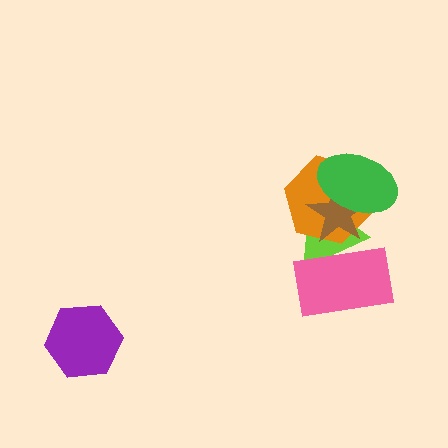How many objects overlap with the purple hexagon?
0 objects overlap with the purple hexagon.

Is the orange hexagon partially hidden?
Yes, it is partially covered by another shape.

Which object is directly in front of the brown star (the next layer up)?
The green ellipse is directly in front of the brown star.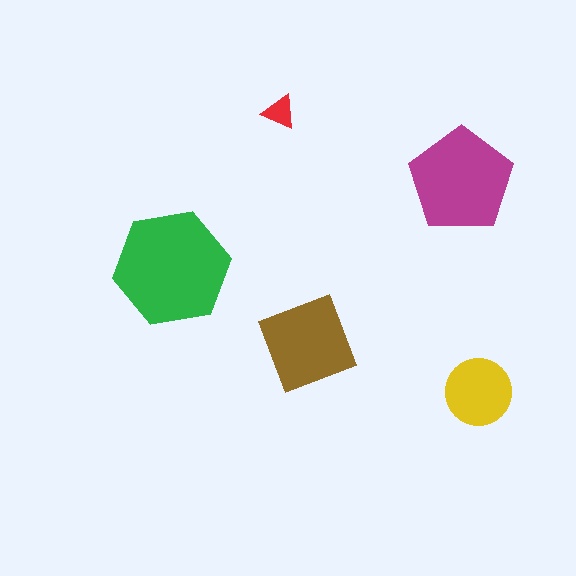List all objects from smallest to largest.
The red triangle, the yellow circle, the brown diamond, the magenta pentagon, the green hexagon.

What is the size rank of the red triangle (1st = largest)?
5th.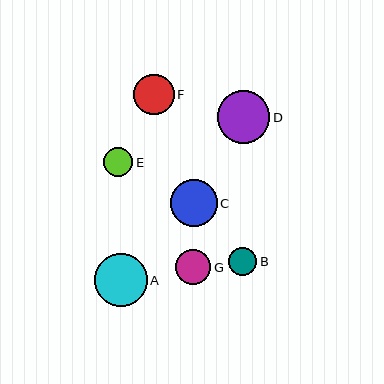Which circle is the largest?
Circle A is the largest with a size of approximately 53 pixels.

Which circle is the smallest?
Circle B is the smallest with a size of approximately 28 pixels.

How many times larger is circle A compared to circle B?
Circle A is approximately 1.9 times the size of circle B.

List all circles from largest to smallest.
From largest to smallest: A, D, C, F, G, E, B.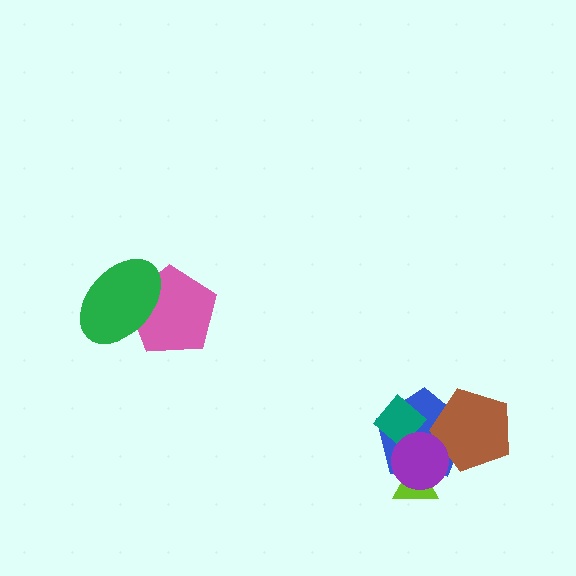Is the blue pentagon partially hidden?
Yes, it is partially covered by another shape.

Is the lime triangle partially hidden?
Yes, it is partially covered by another shape.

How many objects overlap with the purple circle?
4 objects overlap with the purple circle.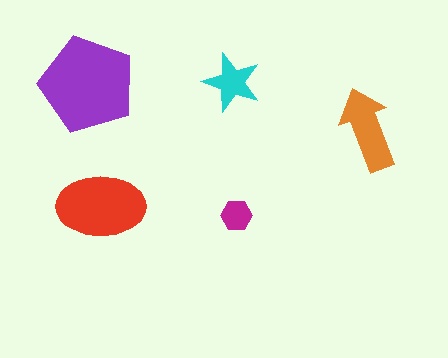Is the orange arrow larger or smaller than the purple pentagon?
Smaller.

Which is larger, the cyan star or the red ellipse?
The red ellipse.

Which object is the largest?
The purple pentagon.